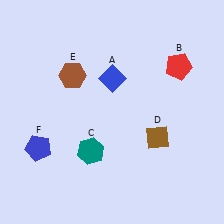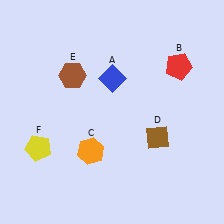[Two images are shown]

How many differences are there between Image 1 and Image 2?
There are 2 differences between the two images.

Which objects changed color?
C changed from teal to orange. F changed from blue to yellow.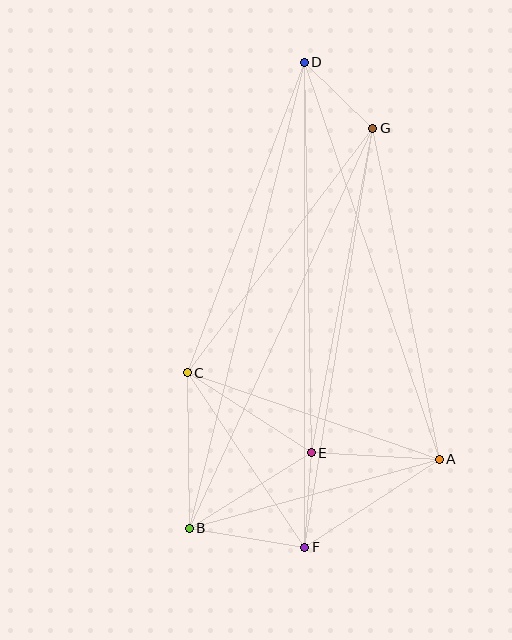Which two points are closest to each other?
Points D and G are closest to each other.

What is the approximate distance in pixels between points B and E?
The distance between B and E is approximately 144 pixels.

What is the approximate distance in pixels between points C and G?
The distance between C and G is approximately 307 pixels.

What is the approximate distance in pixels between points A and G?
The distance between A and G is approximately 338 pixels.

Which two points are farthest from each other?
Points D and F are farthest from each other.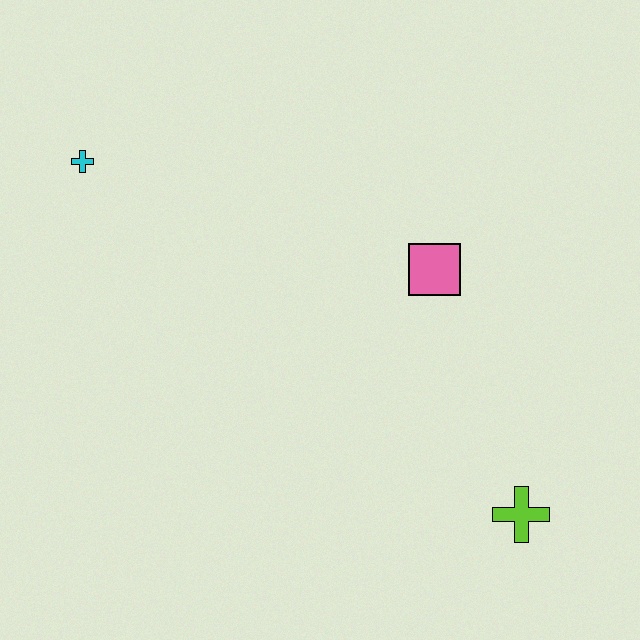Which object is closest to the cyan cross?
The pink square is closest to the cyan cross.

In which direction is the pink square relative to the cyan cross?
The pink square is to the right of the cyan cross.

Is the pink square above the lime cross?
Yes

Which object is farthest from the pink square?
The cyan cross is farthest from the pink square.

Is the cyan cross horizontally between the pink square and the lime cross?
No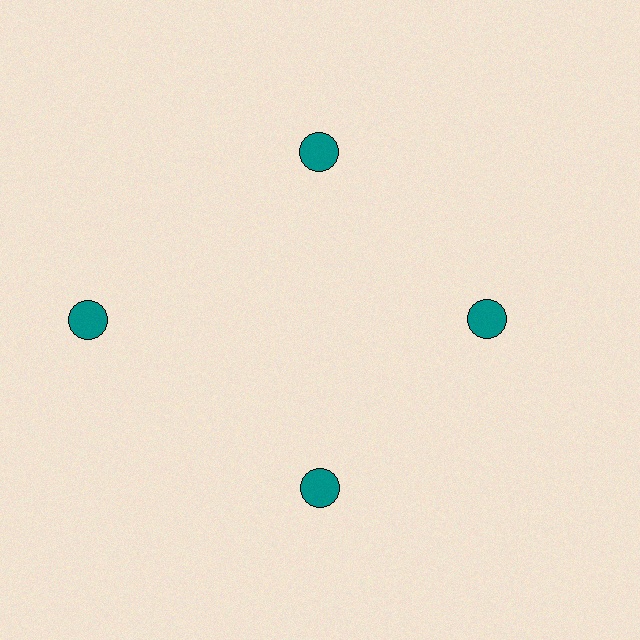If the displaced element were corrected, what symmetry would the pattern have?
It would have 4-fold rotational symmetry — the pattern would map onto itself every 90 degrees.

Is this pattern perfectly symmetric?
No. The 4 teal circles are arranged in a ring, but one element near the 9 o'clock position is pushed outward from the center, breaking the 4-fold rotational symmetry.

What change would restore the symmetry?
The symmetry would be restored by moving it inward, back onto the ring so that all 4 circles sit at equal angles and equal distance from the center.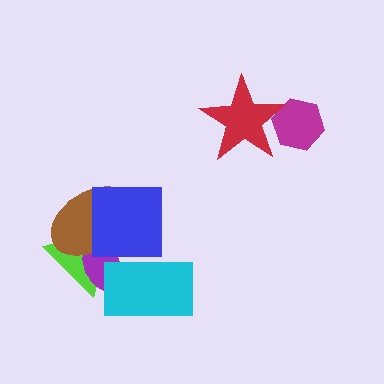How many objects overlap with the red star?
1 object overlaps with the red star.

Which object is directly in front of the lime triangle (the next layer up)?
The purple ellipse is directly in front of the lime triangle.